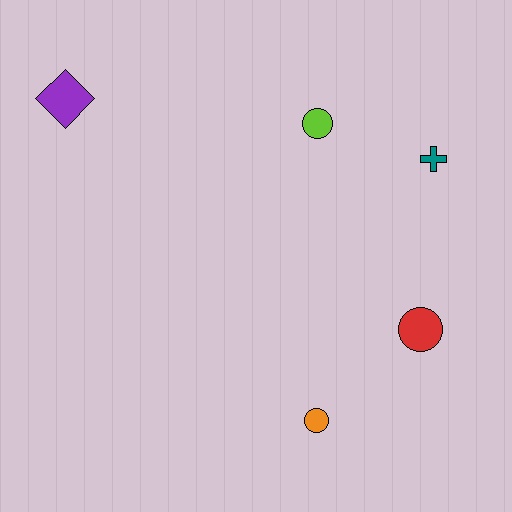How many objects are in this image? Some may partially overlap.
There are 5 objects.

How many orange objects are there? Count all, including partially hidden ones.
There is 1 orange object.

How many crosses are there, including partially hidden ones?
There is 1 cross.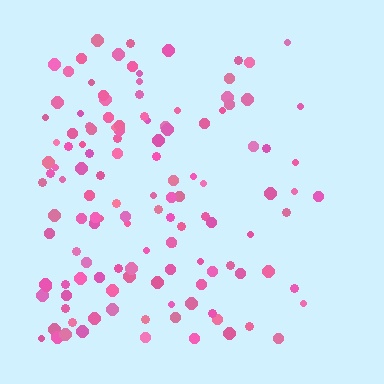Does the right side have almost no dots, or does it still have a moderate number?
Still a moderate number, just noticeably fewer than the left.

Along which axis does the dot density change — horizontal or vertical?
Horizontal.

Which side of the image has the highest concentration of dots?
The left.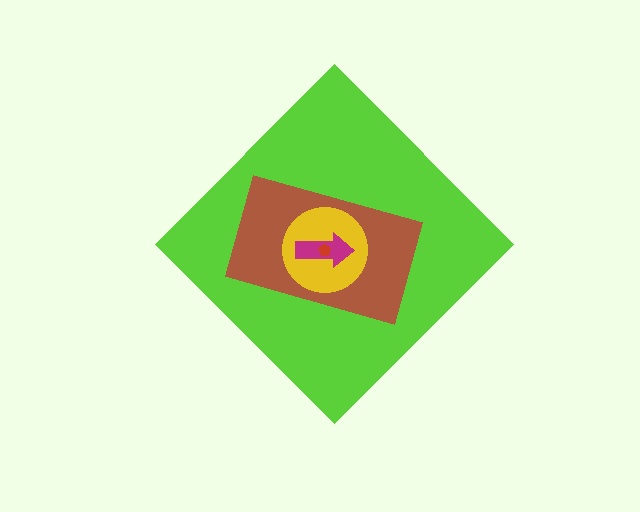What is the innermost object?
The red pentagon.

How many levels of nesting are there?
5.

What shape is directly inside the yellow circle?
The magenta arrow.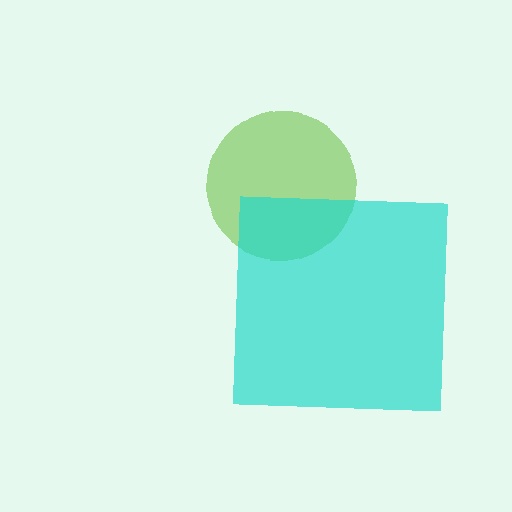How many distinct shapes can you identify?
There are 2 distinct shapes: a lime circle, a cyan square.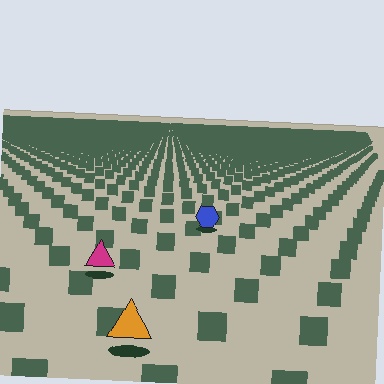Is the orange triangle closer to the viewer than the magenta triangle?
Yes. The orange triangle is closer — you can tell from the texture gradient: the ground texture is coarser near it.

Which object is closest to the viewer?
The orange triangle is closest. The texture marks near it are larger and more spread out.